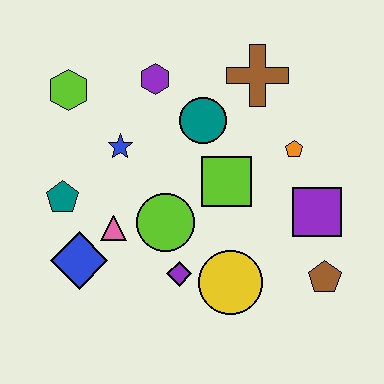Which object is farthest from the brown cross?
The blue diamond is farthest from the brown cross.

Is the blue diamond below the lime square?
Yes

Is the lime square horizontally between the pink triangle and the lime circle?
No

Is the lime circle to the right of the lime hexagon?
Yes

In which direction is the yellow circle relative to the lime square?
The yellow circle is below the lime square.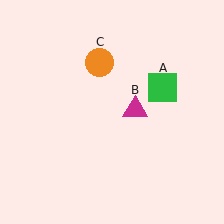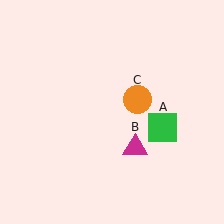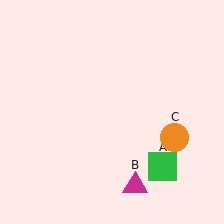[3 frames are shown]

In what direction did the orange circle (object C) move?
The orange circle (object C) moved down and to the right.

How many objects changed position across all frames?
3 objects changed position: green square (object A), magenta triangle (object B), orange circle (object C).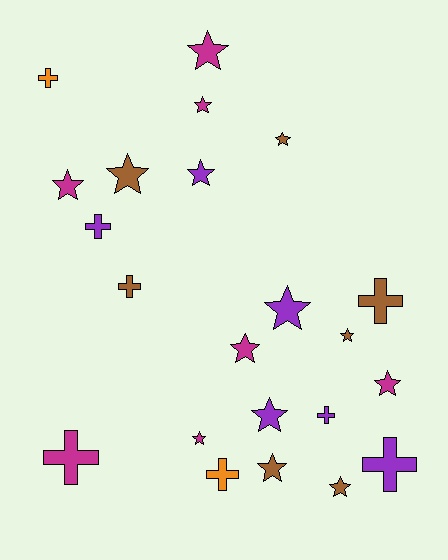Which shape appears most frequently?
Star, with 14 objects.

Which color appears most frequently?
Magenta, with 7 objects.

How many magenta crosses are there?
There is 1 magenta cross.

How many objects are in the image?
There are 22 objects.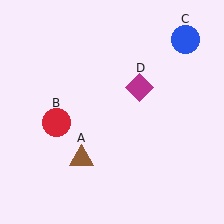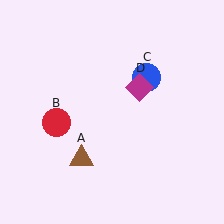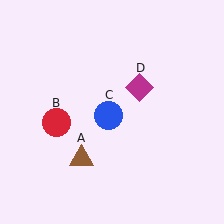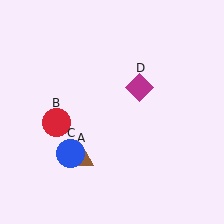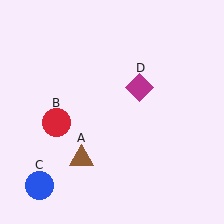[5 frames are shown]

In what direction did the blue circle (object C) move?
The blue circle (object C) moved down and to the left.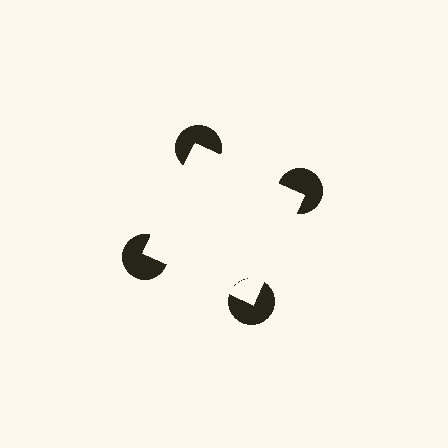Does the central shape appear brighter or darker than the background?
It typically appears slightly brighter than the background, even though no actual brightness change is drawn.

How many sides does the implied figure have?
4 sides.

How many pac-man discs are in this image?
There are 4 — one at each vertex of the illusory square.